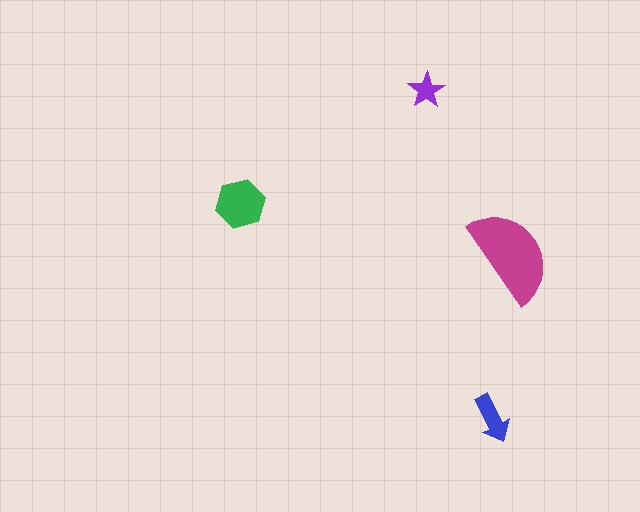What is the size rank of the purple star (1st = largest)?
4th.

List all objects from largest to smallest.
The magenta semicircle, the green hexagon, the blue arrow, the purple star.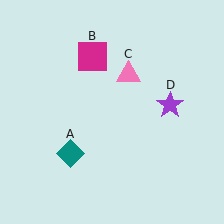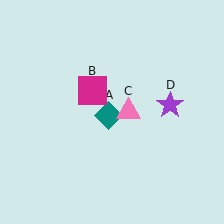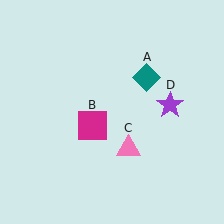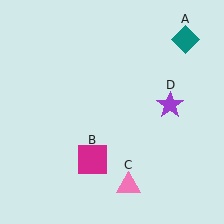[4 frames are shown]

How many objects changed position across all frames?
3 objects changed position: teal diamond (object A), magenta square (object B), pink triangle (object C).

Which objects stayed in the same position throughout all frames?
Purple star (object D) remained stationary.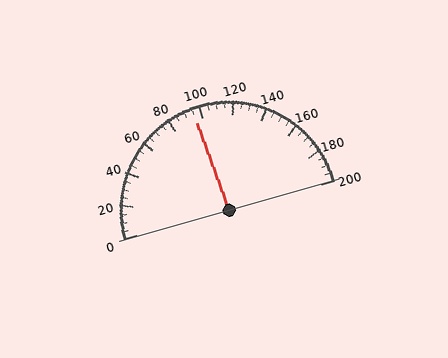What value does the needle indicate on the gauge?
The needle indicates approximately 95.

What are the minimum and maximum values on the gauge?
The gauge ranges from 0 to 200.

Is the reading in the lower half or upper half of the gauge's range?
The reading is in the lower half of the range (0 to 200).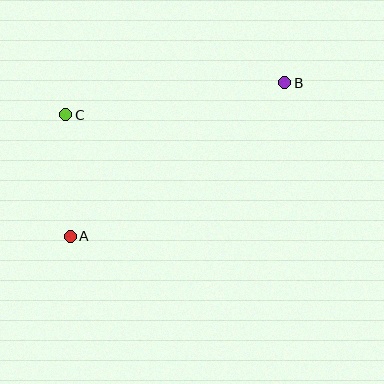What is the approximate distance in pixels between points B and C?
The distance between B and C is approximately 221 pixels.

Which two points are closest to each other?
Points A and C are closest to each other.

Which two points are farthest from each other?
Points A and B are farthest from each other.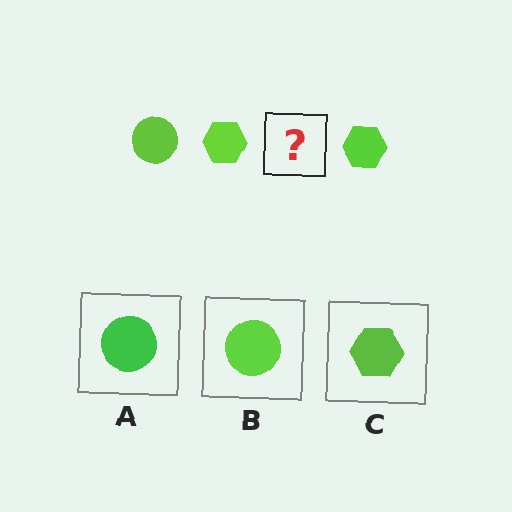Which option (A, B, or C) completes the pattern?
B.